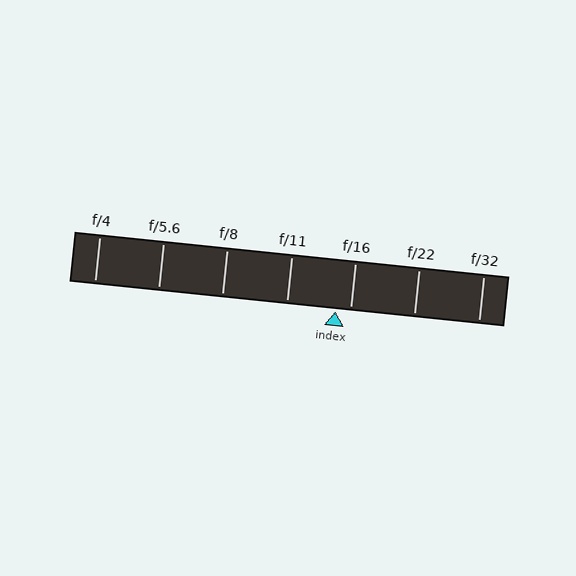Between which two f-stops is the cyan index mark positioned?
The index mark is between f/11 and f/16.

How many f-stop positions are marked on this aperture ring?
There are 7 f-stop positions marked.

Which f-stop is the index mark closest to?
The index mark is closest to f/16.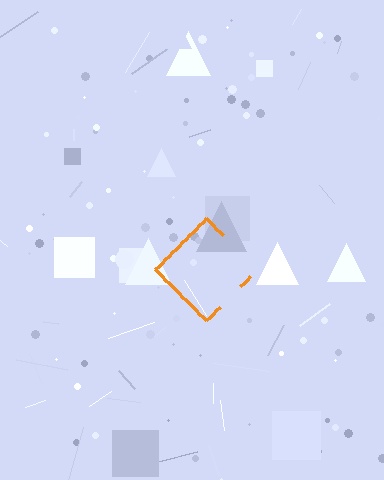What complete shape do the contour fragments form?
The contour fragments form a diamond.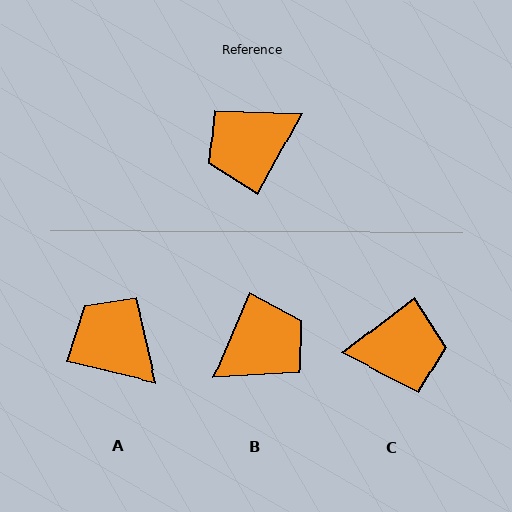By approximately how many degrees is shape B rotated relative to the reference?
Approximately 175 degrees clockwise.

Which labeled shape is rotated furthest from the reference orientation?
B, about 175 degrees away.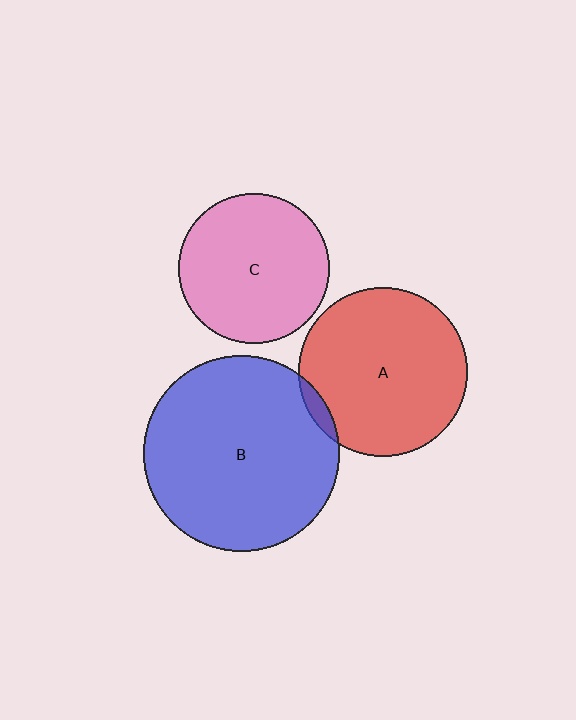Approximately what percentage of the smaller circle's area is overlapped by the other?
Approximately 5%.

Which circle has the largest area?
Circle B (blue).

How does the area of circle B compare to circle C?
Approximately 1.7 times.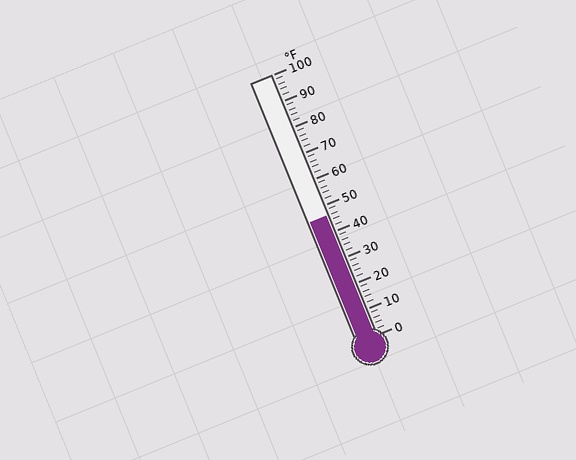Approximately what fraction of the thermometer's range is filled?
The thermometer is filled to approximately 45% of its range.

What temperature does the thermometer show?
The thermometer shows approximately 46°F.